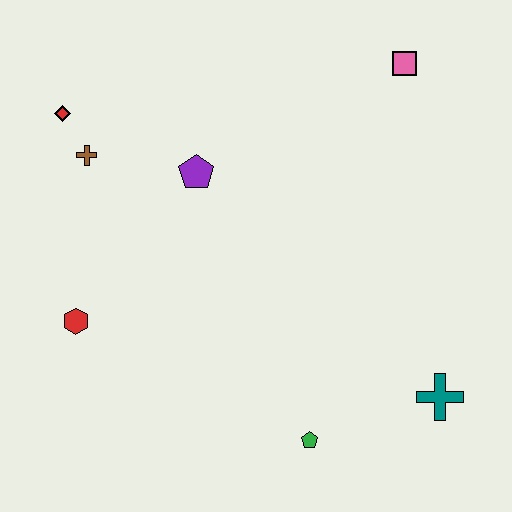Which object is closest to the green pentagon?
The teal cross is closest to the green pentagon.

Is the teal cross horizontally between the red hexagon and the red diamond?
No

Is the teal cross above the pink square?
No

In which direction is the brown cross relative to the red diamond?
The brown cross is below the red diamond.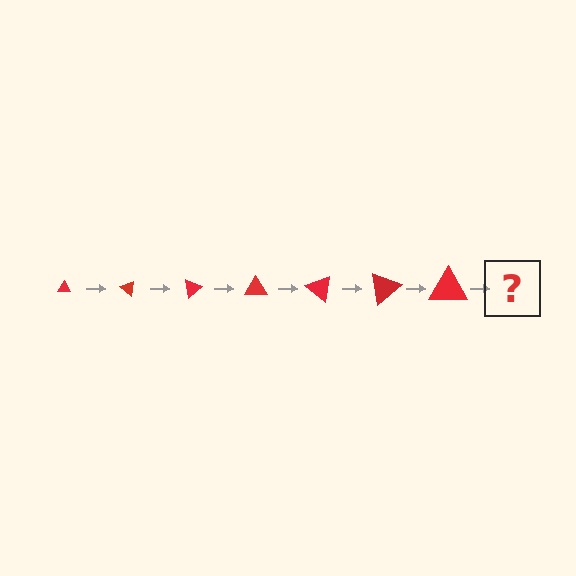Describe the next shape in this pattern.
It should be a triangle, larger than the previous one and rotated 280 degrees from the start.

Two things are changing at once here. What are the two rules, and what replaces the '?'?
The two rules are that the triangle grows larger each step and it rotates 40 degrees each step. The '?' should be a triangle, larger than the previous one and rotated 280 degrees from the start.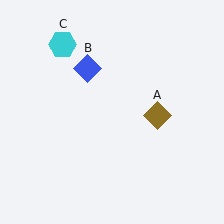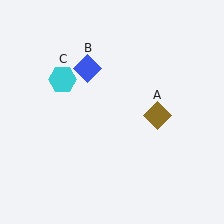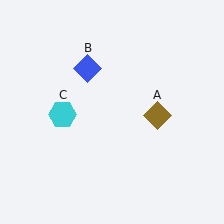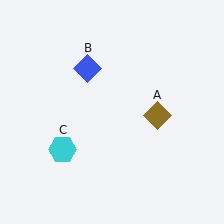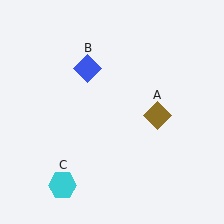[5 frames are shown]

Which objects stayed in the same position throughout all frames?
Brown diamond (object A) and blue diamond (object B) remained stationary.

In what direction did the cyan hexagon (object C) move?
The cyan hexagon (object C) moved down.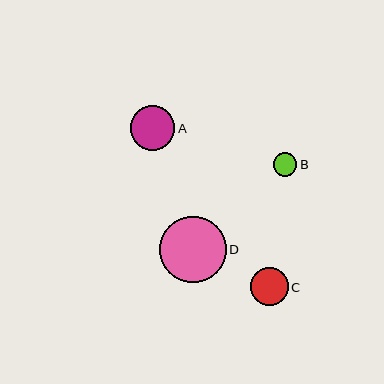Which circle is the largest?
Circle D is the largest with a size of approximately 67 pixels.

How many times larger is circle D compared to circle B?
Circle D is approximately 2.8 times the size of circle B.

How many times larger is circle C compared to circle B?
Circle C is approximately 1.6 times the size of circle B.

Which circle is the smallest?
Circle B is the smallest with a size of approximately 23 pixels.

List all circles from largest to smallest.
From largest to smallest: D, A, C, B.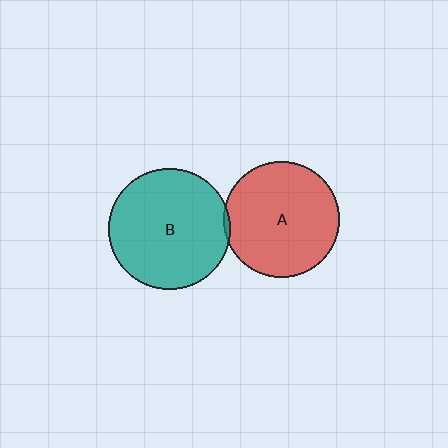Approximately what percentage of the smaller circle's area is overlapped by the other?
Approximately 5%.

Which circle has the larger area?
Circle B (teal).